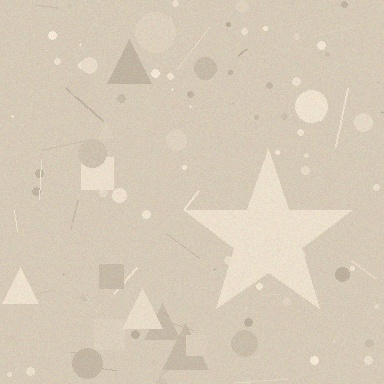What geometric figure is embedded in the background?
A star is embedded in the background.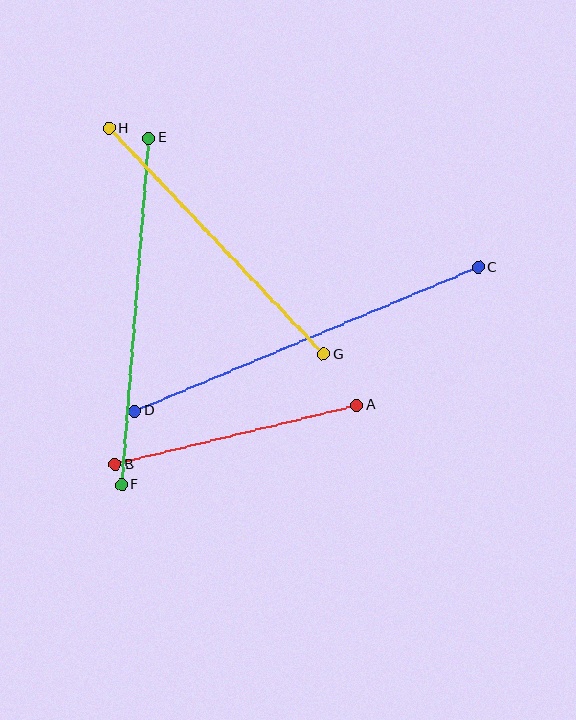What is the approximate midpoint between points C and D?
The midpoint is at approximately (307, 339) pixels.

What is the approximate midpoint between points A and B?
The midpoint is at approximately (236, 435) pixels.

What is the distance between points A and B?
The distance is approximately 248 pixels.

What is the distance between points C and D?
The distance is approximately 373 pixels.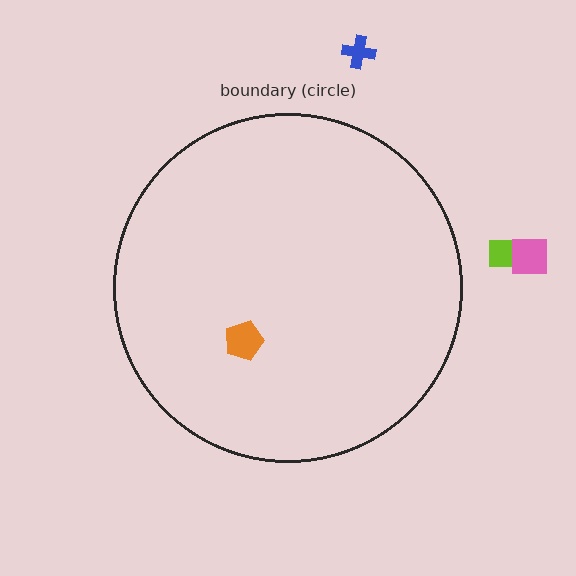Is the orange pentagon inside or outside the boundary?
Inside.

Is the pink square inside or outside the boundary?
Outside.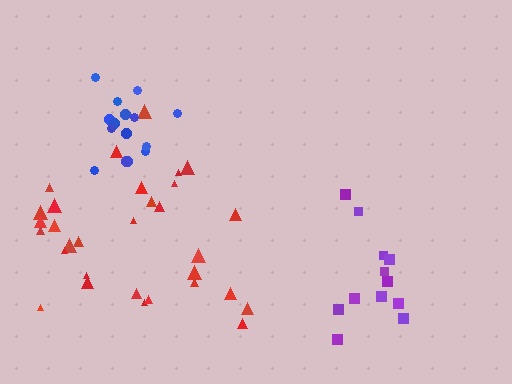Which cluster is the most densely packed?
Blue.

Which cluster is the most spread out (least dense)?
Red.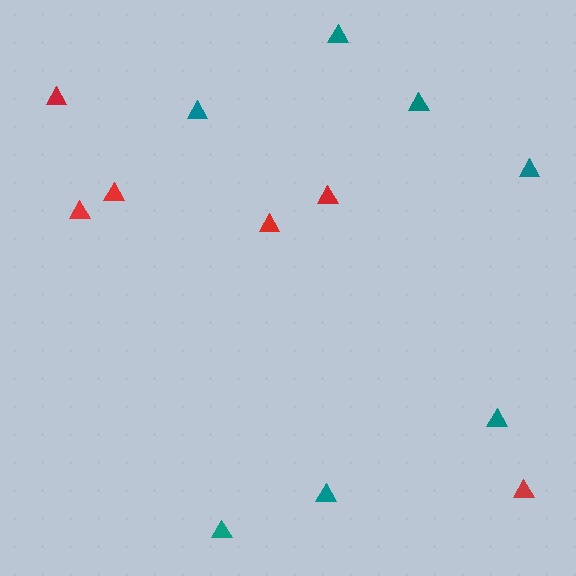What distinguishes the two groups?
There are 2 groups: one group of teal triangles (7) and one group of red triangles (6).